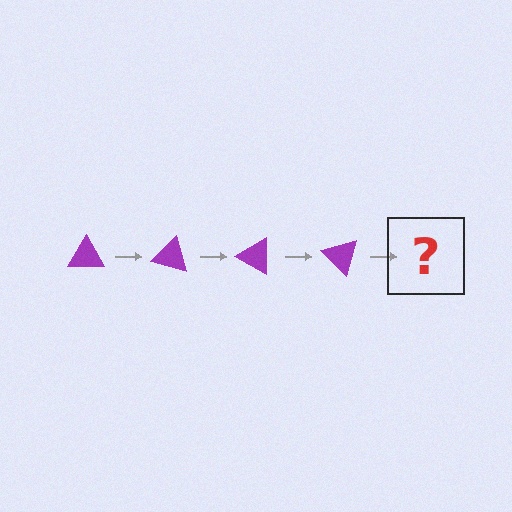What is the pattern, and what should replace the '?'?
The pattern is that the triangle rotates 15 degrees each step. The '?' should be a purple triangle rotated 60 degrees.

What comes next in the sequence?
The next element should be a purple triangle rotated 60 degrees.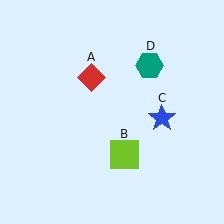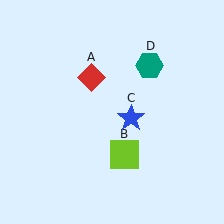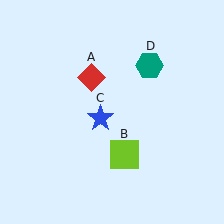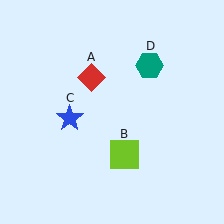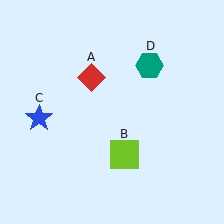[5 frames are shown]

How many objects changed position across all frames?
1 object changed position: blue star (object C).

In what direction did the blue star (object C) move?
The blue star (object C) moved left.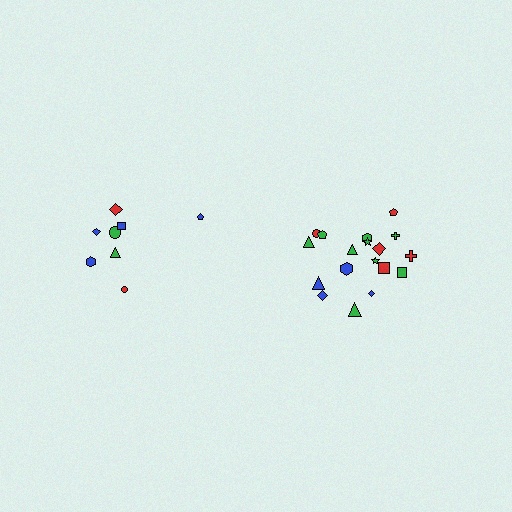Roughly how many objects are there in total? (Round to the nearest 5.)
Roughly 25 objects in total.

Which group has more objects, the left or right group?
The right group.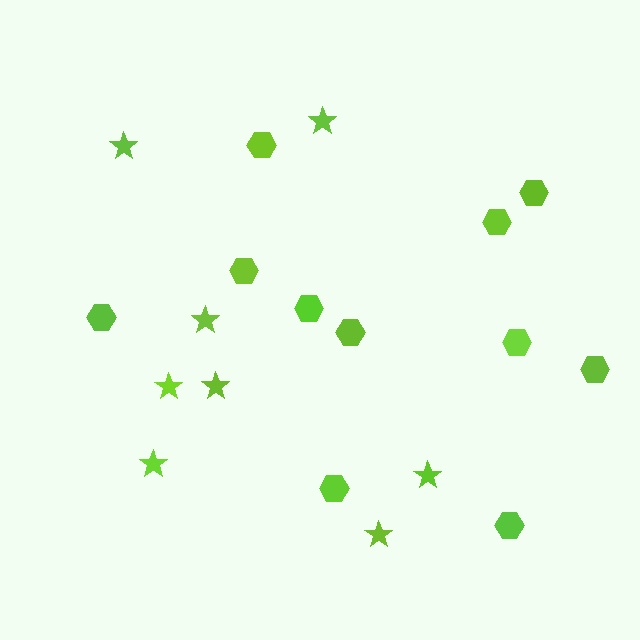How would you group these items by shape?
There are 2 groups: one group of stars (8) and one group of hexagons (11).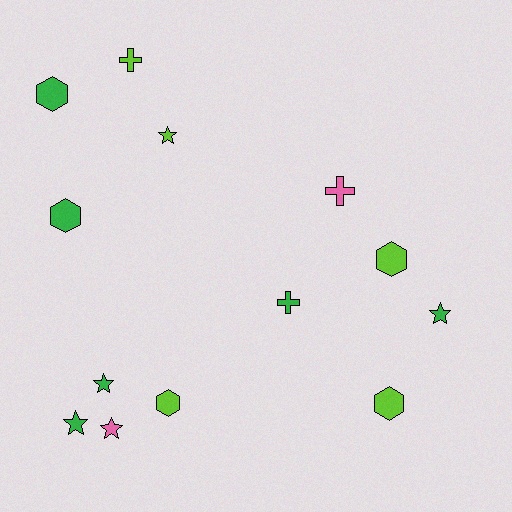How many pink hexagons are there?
There are no pink hexagons.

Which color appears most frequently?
Green, with 6 objects.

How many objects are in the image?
There are 13 objects.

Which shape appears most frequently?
Hexagon, with 5 objects.